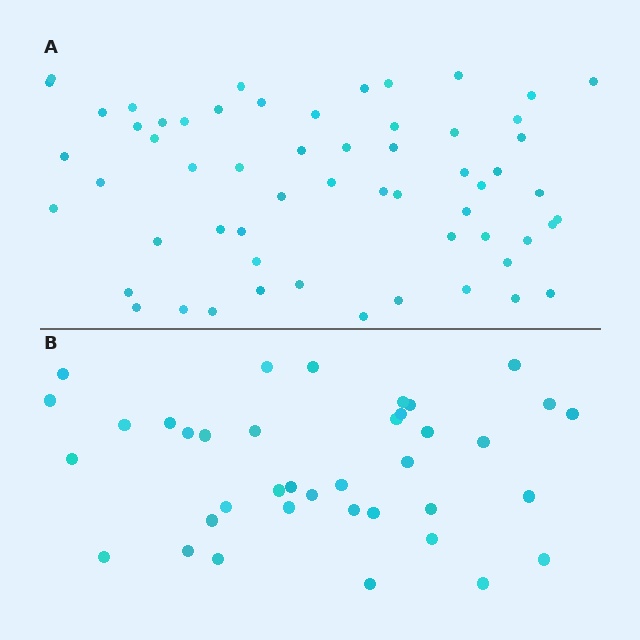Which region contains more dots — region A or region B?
Region A (the top region) has more dots.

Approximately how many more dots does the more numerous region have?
Region A has approximately 20 more dots than region B.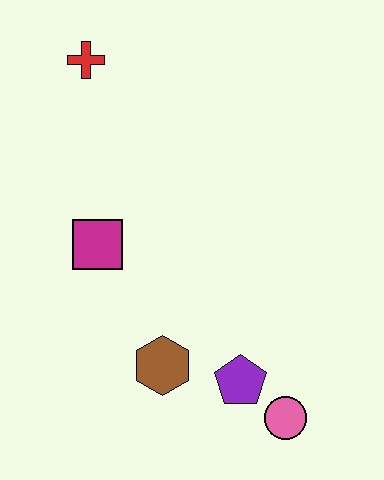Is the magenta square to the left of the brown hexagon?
Yes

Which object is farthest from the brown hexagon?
The red cross is farthest from the brown hexagon.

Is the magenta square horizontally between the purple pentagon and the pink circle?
No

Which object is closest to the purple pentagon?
The pink circle is closest to the purple pentagon.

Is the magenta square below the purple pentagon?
No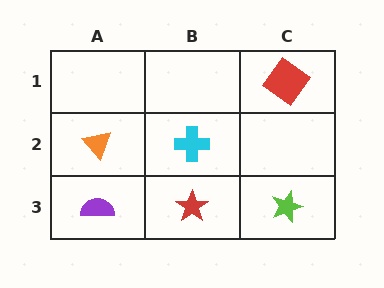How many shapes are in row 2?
2 shapes.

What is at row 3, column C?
A lime star.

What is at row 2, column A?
An orange triangle.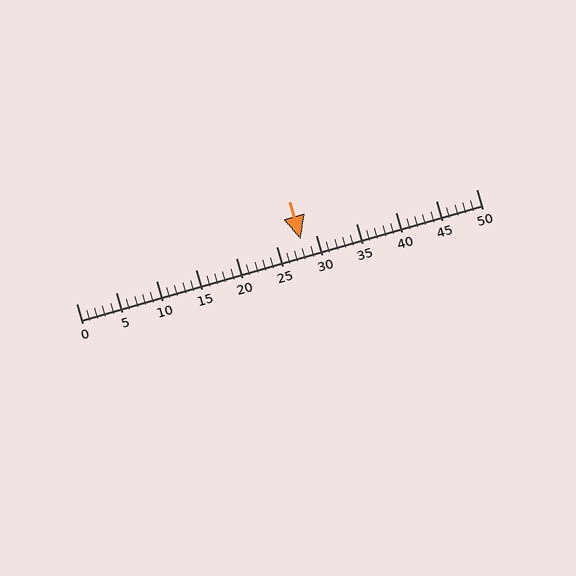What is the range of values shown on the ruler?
The ruler shows values from 0 to 50.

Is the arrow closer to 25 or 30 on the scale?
The arrow is closer to 30.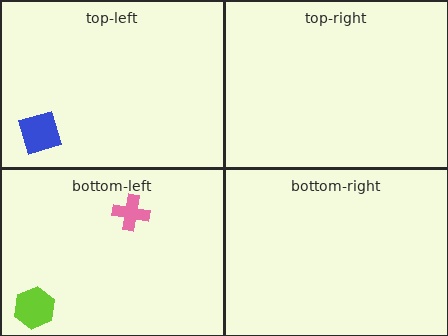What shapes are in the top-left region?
The blue diamond.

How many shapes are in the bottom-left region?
2.